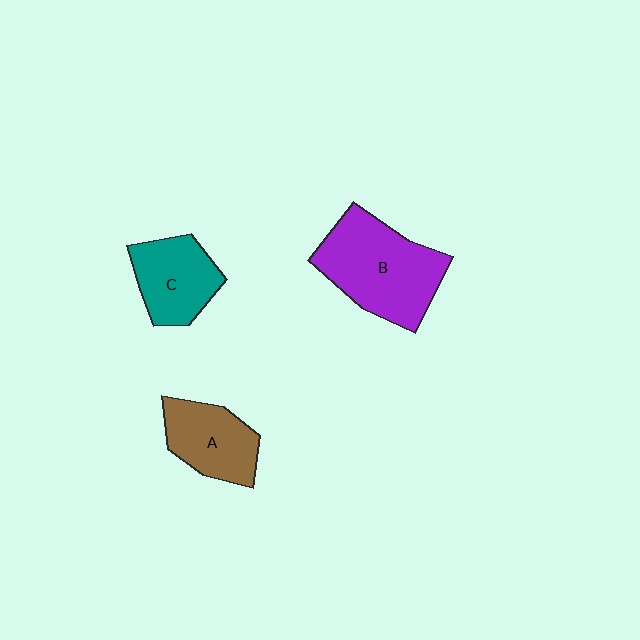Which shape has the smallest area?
Shape A (brown).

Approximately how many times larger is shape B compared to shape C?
Approximately 1.6 times.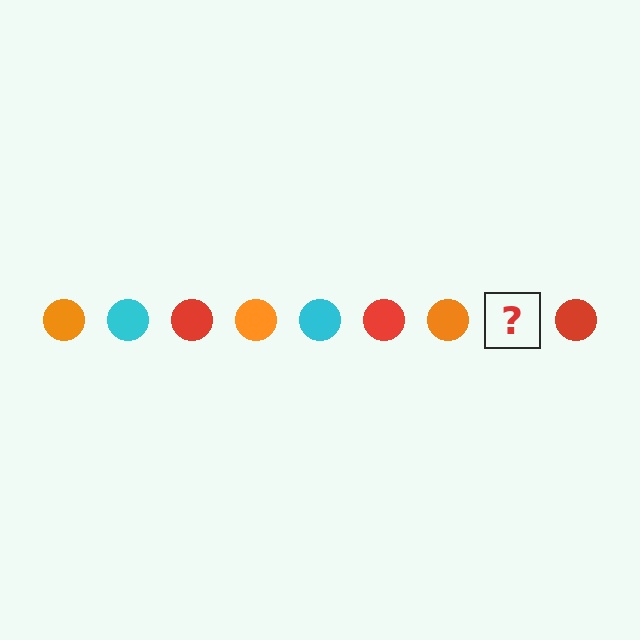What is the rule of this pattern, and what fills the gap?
The rule is that the pattern cycles through orange, cyan, red circles. The gap should be filled with a cyan circle.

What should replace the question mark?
The question mark should be replaced with a cyan circle.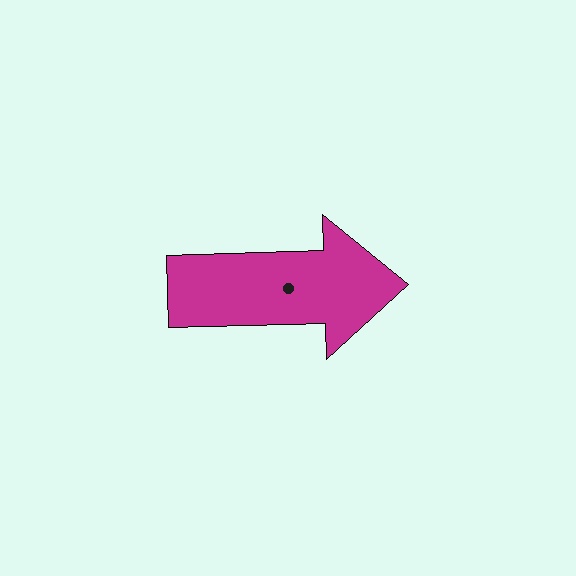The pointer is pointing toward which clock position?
Roughly 3 o'clock.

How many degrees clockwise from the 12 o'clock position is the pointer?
Approximately 88 degrees.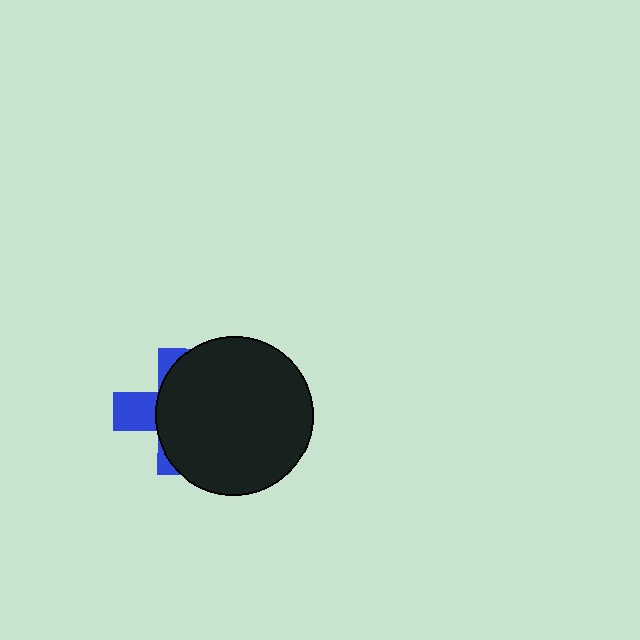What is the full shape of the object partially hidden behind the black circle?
The partially hidden object is a blue cross.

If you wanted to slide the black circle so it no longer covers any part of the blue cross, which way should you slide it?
Slide it right — that is the most direct way to separate the two shapes.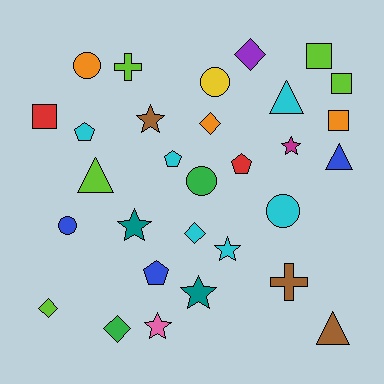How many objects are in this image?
There are 30 objects.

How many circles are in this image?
There are 5 circles.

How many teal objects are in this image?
There are 2 teal objects.